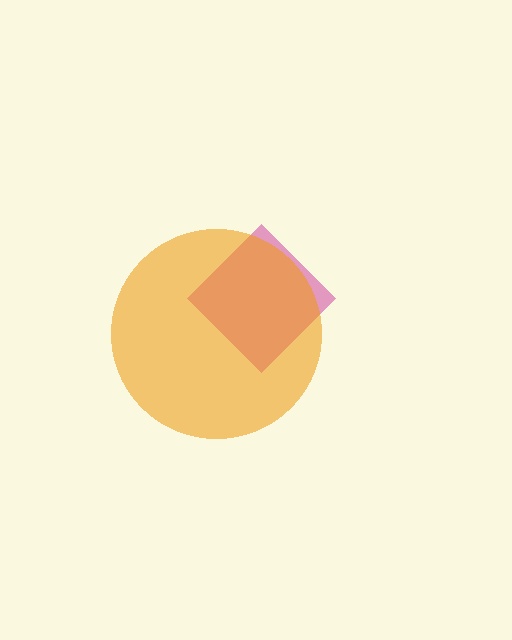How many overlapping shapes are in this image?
There are 2 overlapping shapes in the image.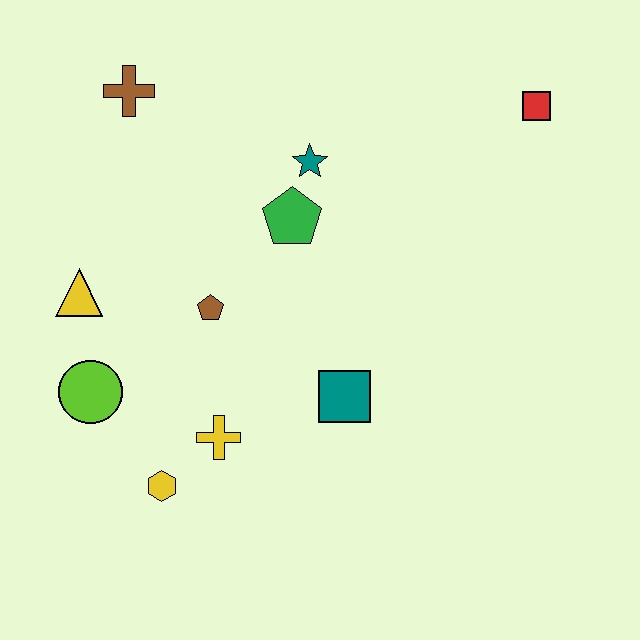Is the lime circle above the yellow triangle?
No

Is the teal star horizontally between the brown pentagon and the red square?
Yes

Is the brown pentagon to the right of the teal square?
No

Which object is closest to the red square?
The teal star is closest to the red square.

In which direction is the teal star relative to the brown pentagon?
The teal star is above the brown pentagon.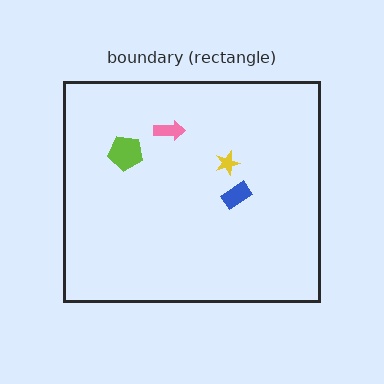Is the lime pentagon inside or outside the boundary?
Inside.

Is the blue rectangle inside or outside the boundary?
Inside.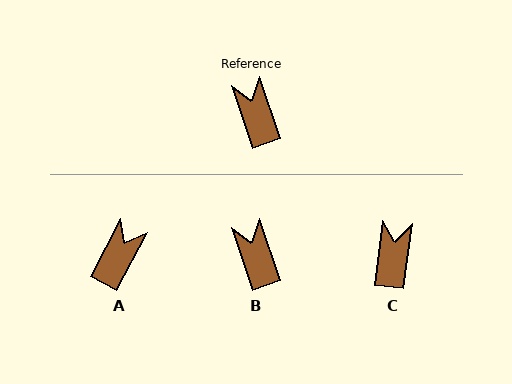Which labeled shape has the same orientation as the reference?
B.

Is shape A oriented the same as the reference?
No, it is off by about 46 degrees.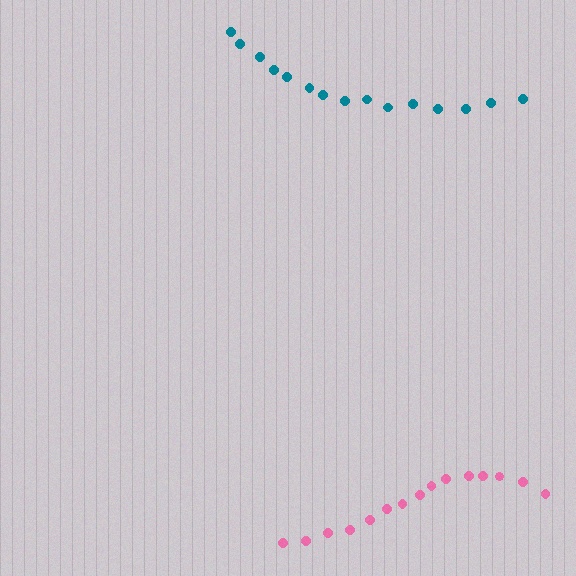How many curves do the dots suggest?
There are 2 distinct paths.